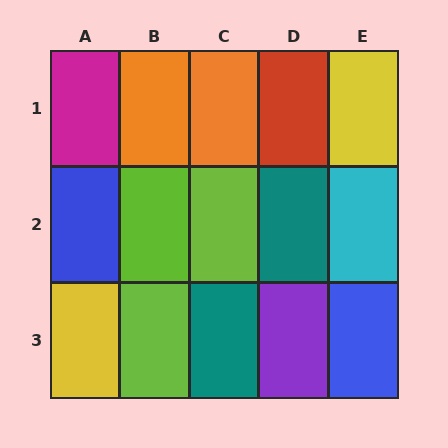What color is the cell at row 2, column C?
Lime.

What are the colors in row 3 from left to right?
Yellow, lime, teal, purple, blue.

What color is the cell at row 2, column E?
Cyan.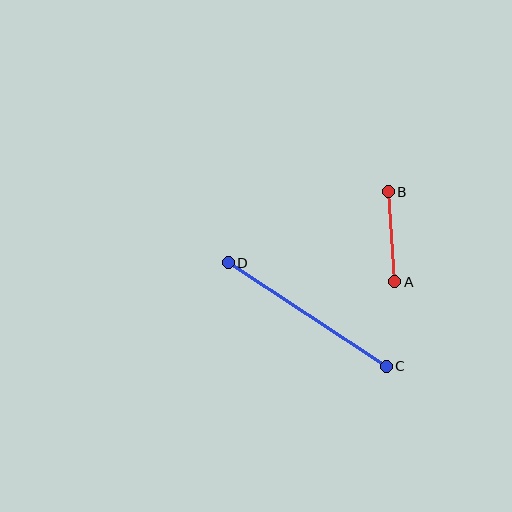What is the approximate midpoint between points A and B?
The midpoint is at approximately (392, 237) pixels.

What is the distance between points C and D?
The distance is approximately 189 pixels.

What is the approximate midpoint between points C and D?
The midpoint is at approximately (307, 315) pixels.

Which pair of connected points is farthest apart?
Points C and D are farthest apart.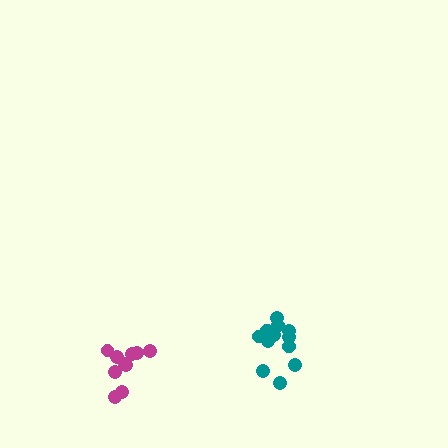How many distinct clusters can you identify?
There are 2 distinct clusters.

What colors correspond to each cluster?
The clusters are colored: magenta, teal.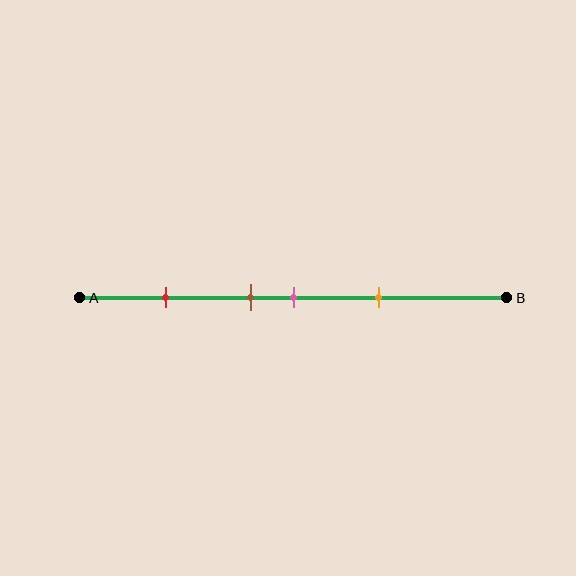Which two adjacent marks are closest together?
The brown and pink marks are the closest adjacent pair.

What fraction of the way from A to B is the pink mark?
The pink mark is approximately 50% (0.5) of the way from A to B.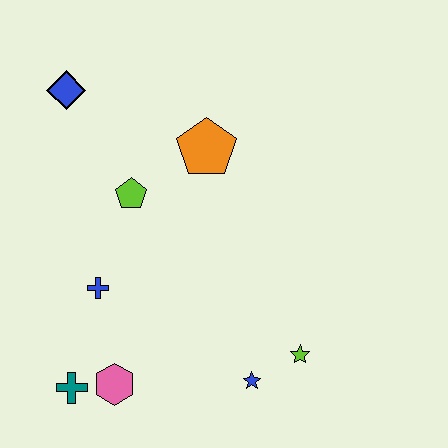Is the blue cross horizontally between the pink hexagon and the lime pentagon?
No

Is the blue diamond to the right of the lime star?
No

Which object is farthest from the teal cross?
The blue diamond is farthest from the teal cross.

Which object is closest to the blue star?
The lime star is closest to the blue star.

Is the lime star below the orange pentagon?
Yes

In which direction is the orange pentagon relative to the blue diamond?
The orange pentagon is to the right of the blue diamond.